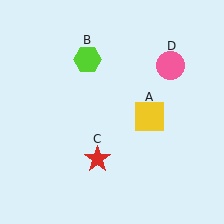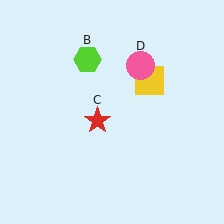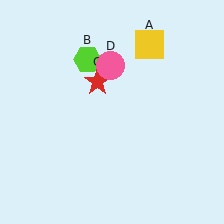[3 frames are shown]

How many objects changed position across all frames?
3 objects changed position: yellow square (object A), red star (object C), pink circle (object D).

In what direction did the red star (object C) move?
The red star (object C) moved up.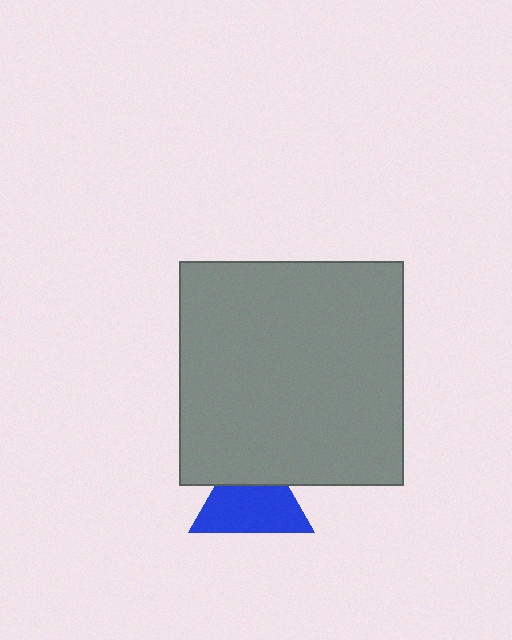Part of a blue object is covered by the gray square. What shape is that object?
It is a triangle.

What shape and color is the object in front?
The object in front is a gray square.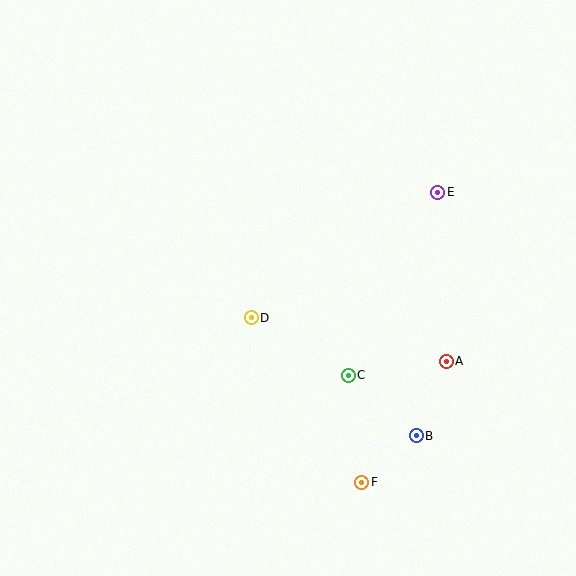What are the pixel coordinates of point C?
Point C is at (348, 375).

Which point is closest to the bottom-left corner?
Point D is closest to the bottom-left corner.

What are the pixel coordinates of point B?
Point B is at (416, 436).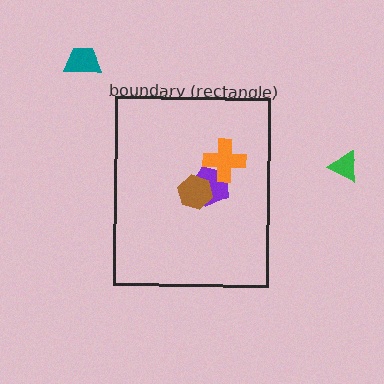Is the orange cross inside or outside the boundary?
Inside.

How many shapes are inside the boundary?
3 inside, 2 outside.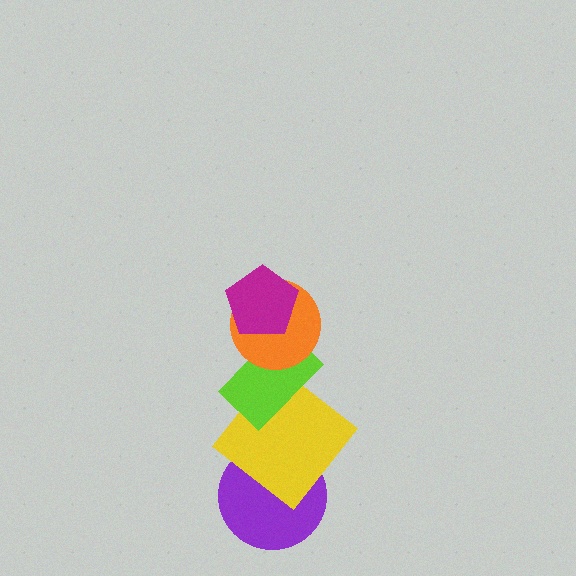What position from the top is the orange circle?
The orange circle is 2nd from the top.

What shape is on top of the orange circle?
The magenta pentagon is on top of the orange circle.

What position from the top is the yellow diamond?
The yellow diamond is 4th from the top.